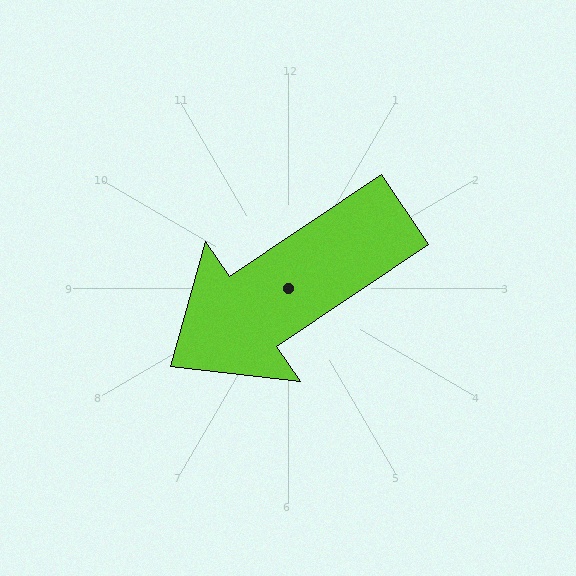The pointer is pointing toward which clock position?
Roughly 8 o'clock.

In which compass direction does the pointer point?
Southwest.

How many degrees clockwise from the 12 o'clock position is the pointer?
Approximately 236 degrees.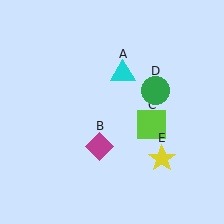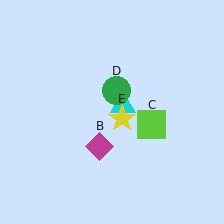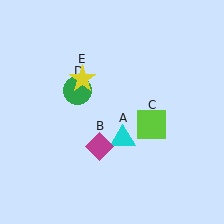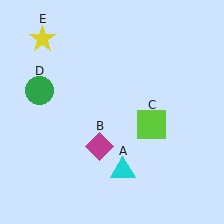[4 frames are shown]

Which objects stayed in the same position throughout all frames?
Magenta diamond (object B) and lime square (object C) remained stationary.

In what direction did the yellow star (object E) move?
The yellow star (object E) moved up and to the left.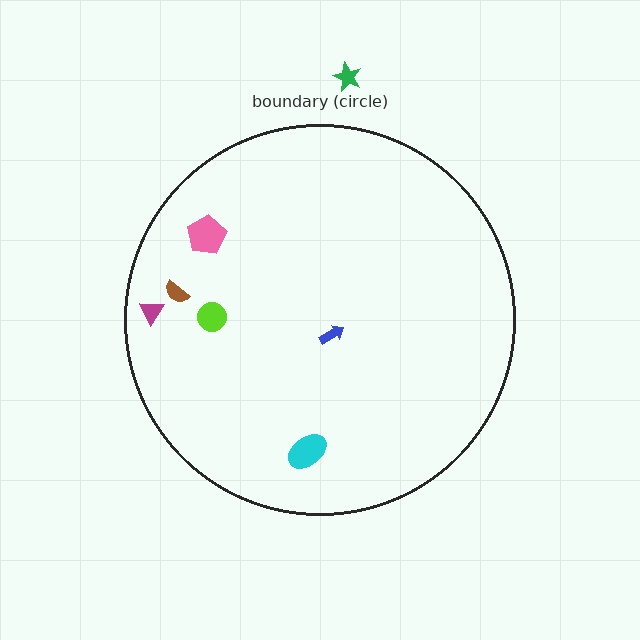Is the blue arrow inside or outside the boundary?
Inside.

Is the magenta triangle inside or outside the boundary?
Inside.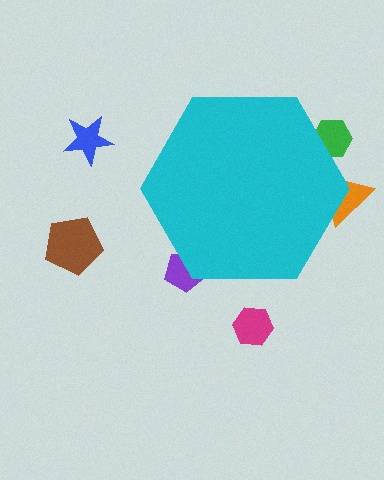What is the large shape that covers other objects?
A cyan hexagon.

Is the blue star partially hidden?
No, the blue star is fully visible.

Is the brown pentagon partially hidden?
No, the brown pentagon is fully visible.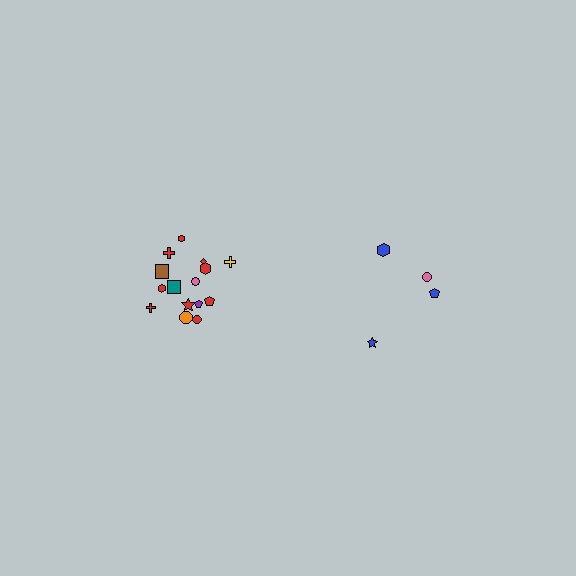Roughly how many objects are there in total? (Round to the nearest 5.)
Roughly 20 objects in total.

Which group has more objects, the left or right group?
The left group.